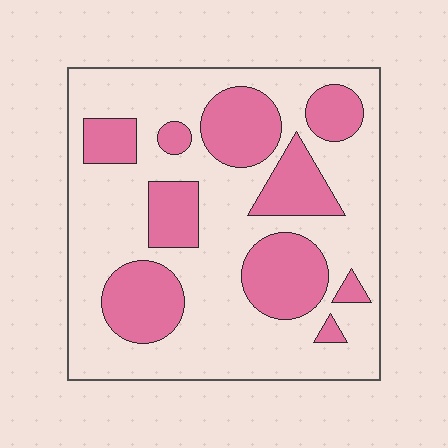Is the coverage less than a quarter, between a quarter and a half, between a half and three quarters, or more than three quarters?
Between a quarter and a half.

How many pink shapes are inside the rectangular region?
10.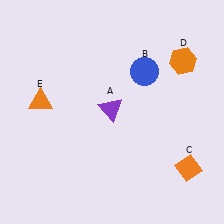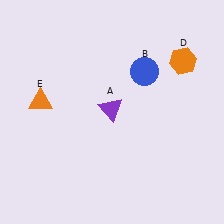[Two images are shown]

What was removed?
The orange diamond (C) was removed in Image 2.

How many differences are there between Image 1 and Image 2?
There is 1 difference between the two images.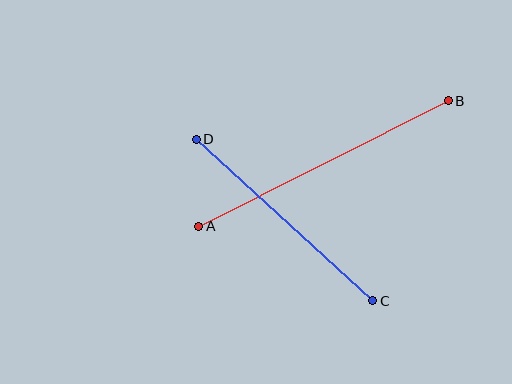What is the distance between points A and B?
The distance is approximately 279 pixels.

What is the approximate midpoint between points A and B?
The midpoint is at approximately (324, 164) pixels.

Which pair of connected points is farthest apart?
Points A and B are farthest apart.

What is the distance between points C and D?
The distance is approximately 239 pixels.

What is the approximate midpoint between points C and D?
The midpoint is at approximately (285, 220) pixels.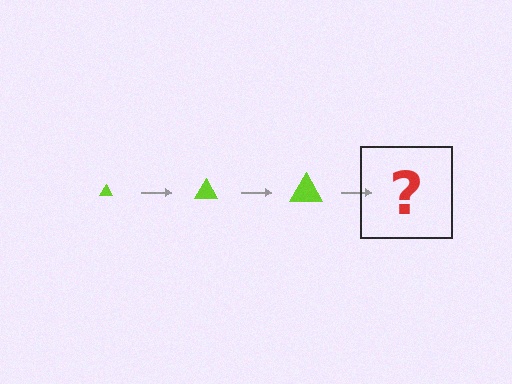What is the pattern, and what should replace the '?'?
The pattern is that the triangle gets progressively larger each step. The '?' should be a lime triangle, larger than the previous one.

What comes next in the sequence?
The next element should be a lime triangle, larger than the previous one.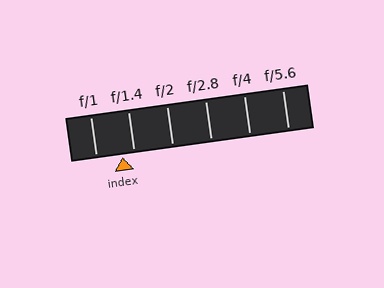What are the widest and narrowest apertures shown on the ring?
The widest aperture shown is f/1 and the narrowest is f/5.6.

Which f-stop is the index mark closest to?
The index mark is closest to f/1.4.